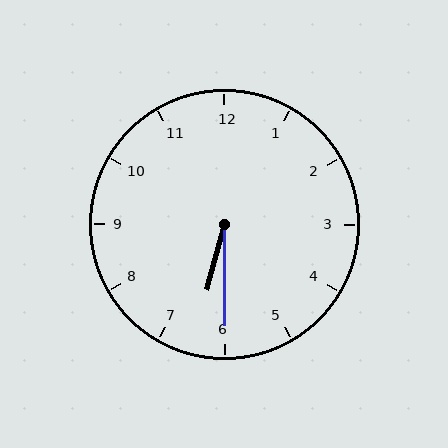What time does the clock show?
6:30.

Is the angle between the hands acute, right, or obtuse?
It is acute.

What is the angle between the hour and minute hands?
Approximately 15 degrees.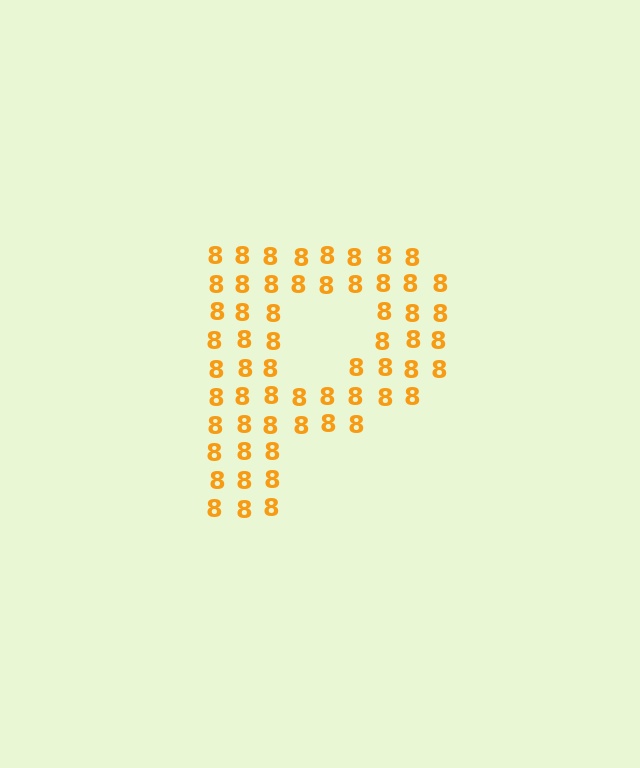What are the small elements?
The small elements are digit 8's.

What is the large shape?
The large shape is the letter P.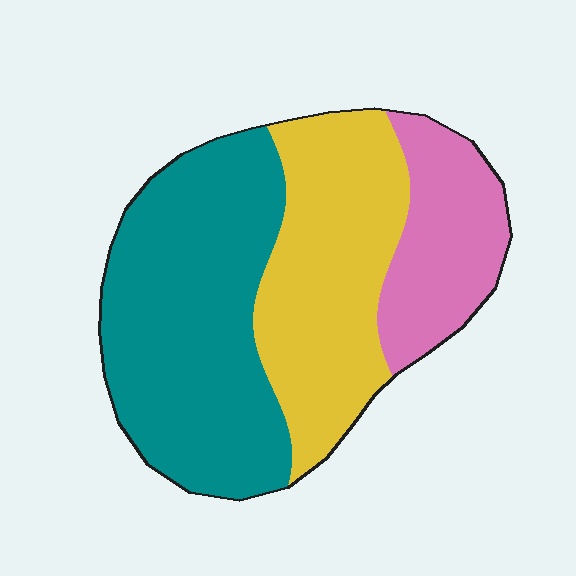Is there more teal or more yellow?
Teal.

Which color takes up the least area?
Pink, at roughly 20%.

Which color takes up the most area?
Teal, at roughly 45%.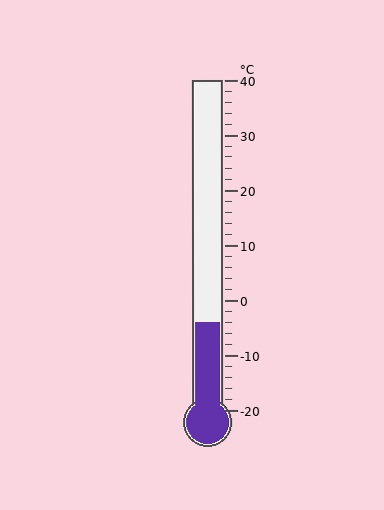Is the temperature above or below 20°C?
The temperature is below 20°C.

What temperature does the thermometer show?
The thermometer shows approximately -4°C.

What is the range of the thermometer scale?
The thermometer scale ranges from -20°C to 40°C.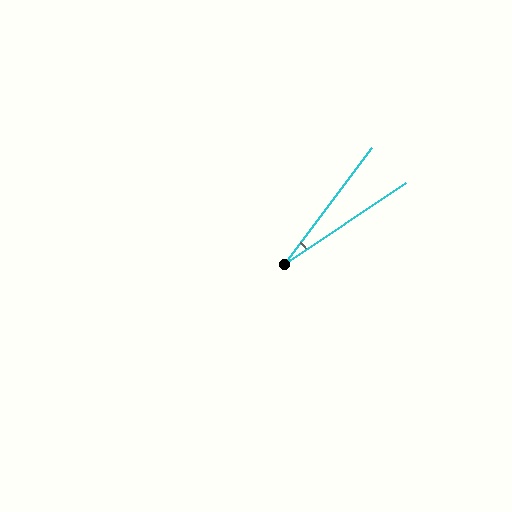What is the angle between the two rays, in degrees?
Approximately 19 degrees.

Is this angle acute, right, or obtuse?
It is acute.